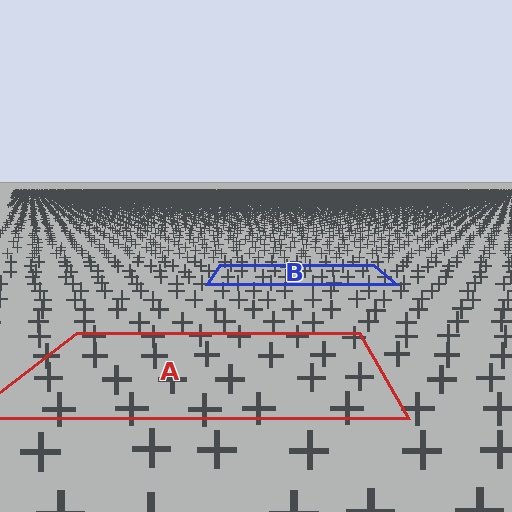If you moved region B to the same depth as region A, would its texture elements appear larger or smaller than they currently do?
They would appear larger. At a closer depth, the same texture elements are projected at a bigger on-screen size.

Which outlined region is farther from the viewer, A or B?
Region B is farther from the viewer — the texture elements inside it appear smaller and more densely packed.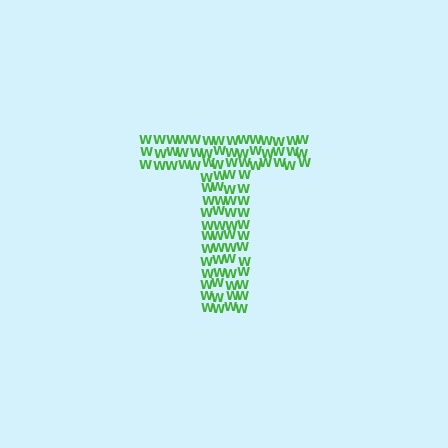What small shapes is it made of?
It is made of small letter W's.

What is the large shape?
The large shape is the letter T.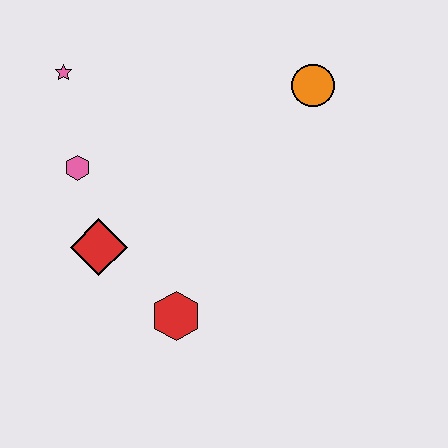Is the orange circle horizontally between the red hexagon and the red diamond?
No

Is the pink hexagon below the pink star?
Yes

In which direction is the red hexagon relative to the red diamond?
The red hexagon is to the right of the red diamond.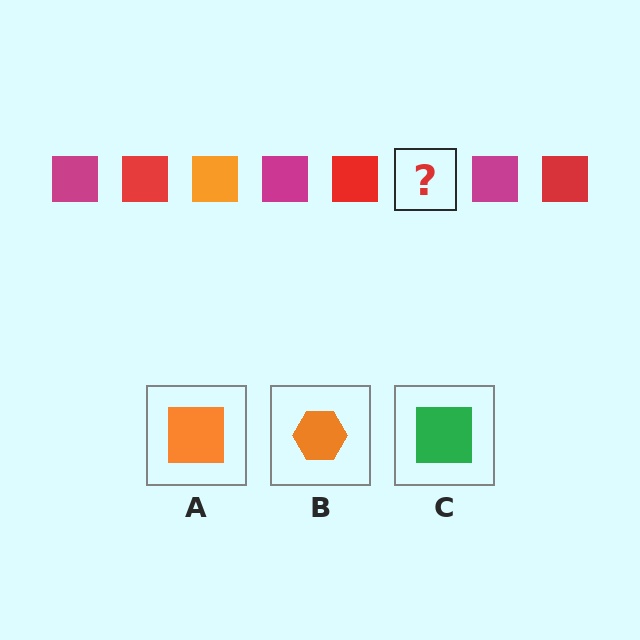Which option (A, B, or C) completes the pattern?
A.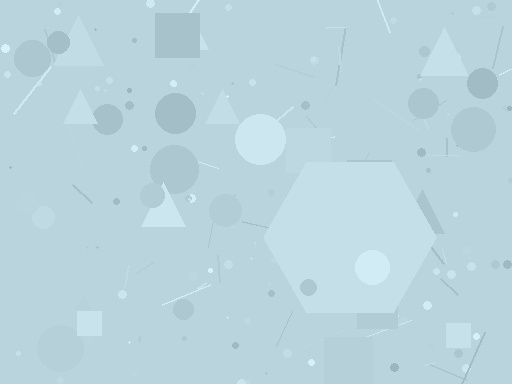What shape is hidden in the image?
A hexagon is hidden in the image.